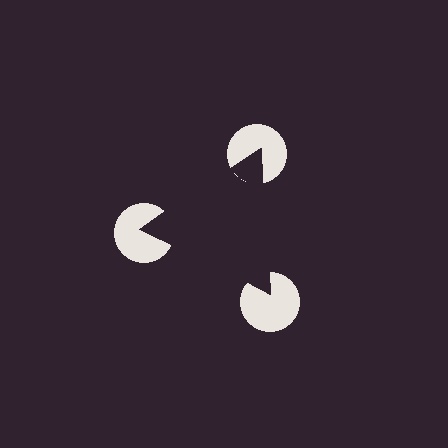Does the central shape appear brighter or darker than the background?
It typically appears slightly darker than the background, even though no actual brightness change is drawn.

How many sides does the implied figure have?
3 sides.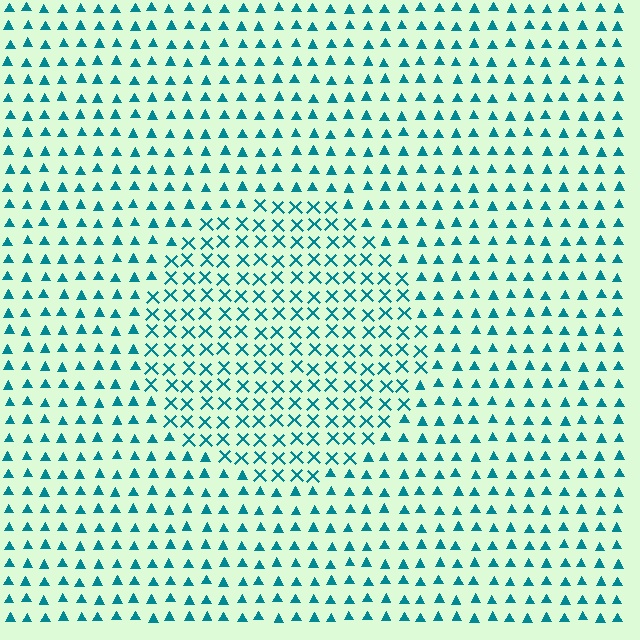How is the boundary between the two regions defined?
The boundary is defined by a change in element shape: X marks inside vs. triangles outside. All elements share the same color and spacing.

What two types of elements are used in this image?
The image uses X marks inside the circle region and triangles outside it.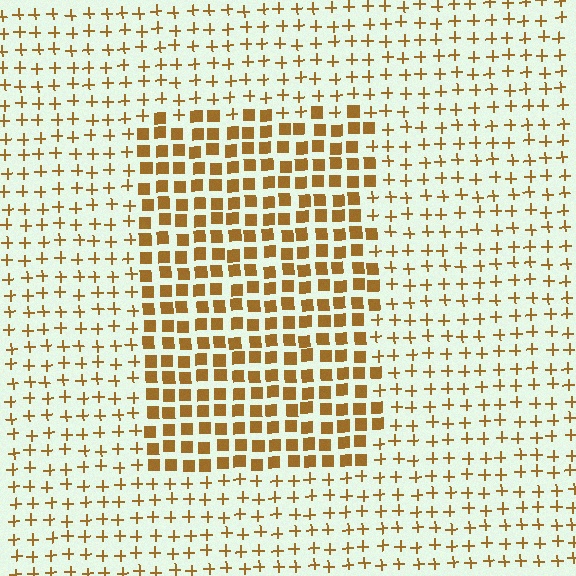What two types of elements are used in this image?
The image uses squares inside the rectangle region and plus signs outside it.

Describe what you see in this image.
The image is filled with small brown elements arranged in a uniform grid. A rectangle-shaped region contains squares, while the surrounding area contains plus signs. The boundary is defined purely by the change in element shape.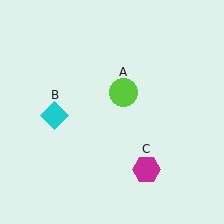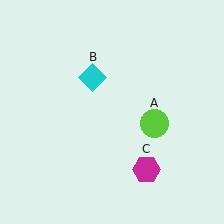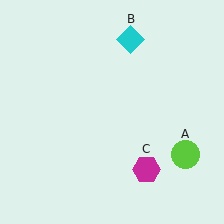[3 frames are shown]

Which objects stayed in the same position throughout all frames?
Magenta hexagon (object C) remained stationary.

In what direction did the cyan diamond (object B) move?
The cyan diamond (object B) moved up and to the right.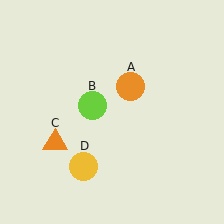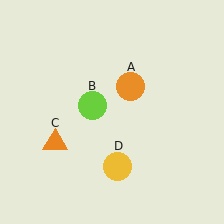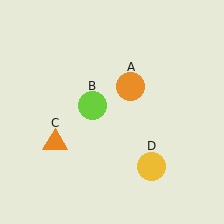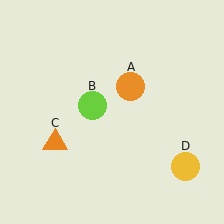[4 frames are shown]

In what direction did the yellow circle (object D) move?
The yellow circle (object D) moved right.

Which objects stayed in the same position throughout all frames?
Orange circle (object A) and lime circle (object B) and orange triangle (object C) remained stationary.